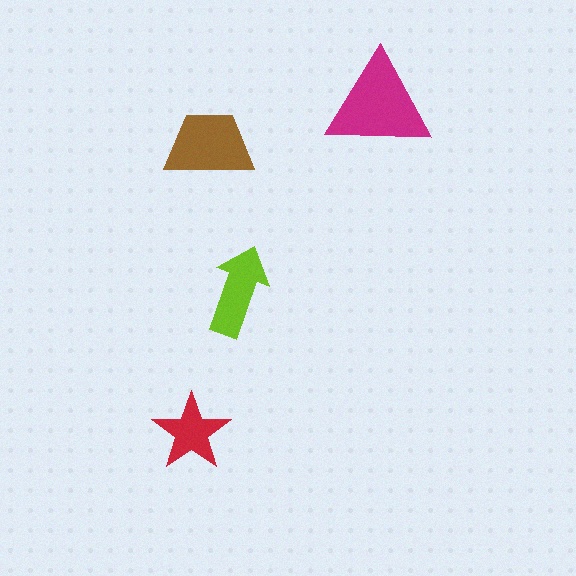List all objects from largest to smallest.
The magenta triangle, the brown trapezoid, the lime arrow, the red star.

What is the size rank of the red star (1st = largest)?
4th.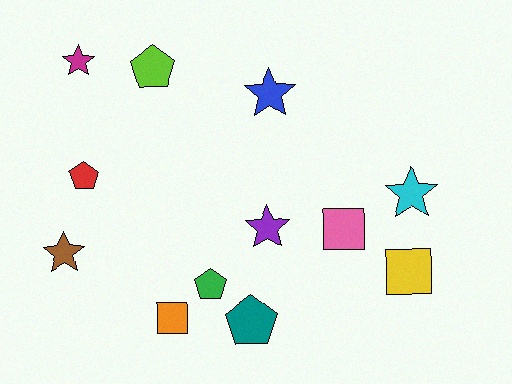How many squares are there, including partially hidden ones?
There are 3 squares.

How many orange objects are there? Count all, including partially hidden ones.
There is 1 orange object.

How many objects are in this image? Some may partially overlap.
There are 12 objects.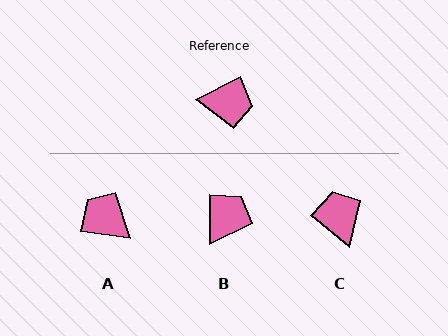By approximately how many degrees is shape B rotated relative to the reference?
Approximately 63 degrees counter-clockwise.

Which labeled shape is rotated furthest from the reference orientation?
A, about 145 degrees away.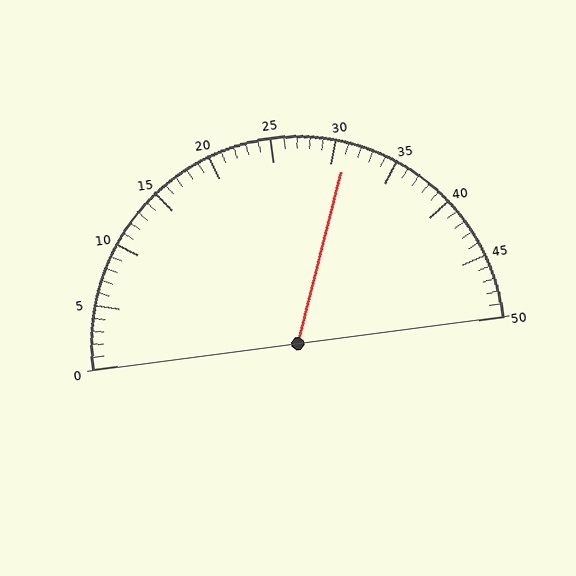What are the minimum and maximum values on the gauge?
The gauge ranges from 0 to 50.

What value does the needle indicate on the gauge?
The needle indicates approximately 31.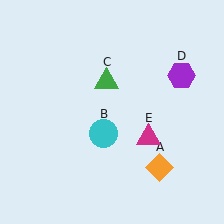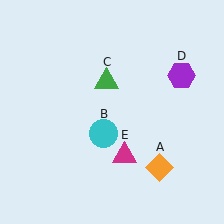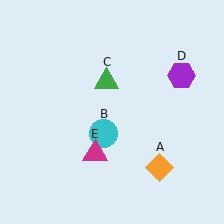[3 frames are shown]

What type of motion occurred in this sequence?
The magenta triangle (object E) rotated clockwise around the center of the scene.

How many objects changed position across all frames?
1 object changed position: magenta triangle (object E).